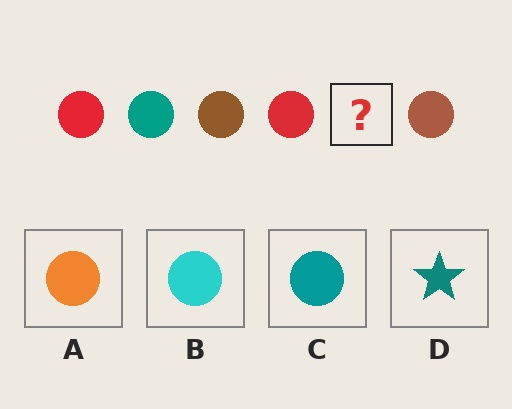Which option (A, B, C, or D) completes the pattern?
C.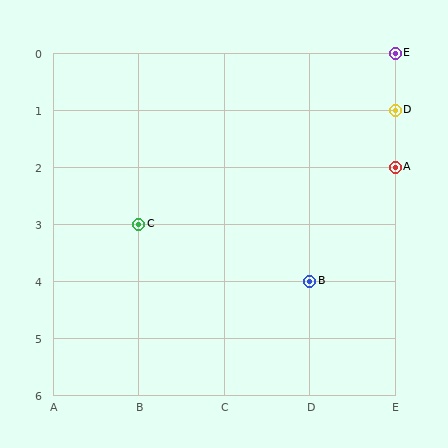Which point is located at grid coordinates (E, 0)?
Point E is at (E, 0).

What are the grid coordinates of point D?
Point D is at grid coordinates (E, 1).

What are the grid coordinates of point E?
Point E is at grid coordinates (E, 0).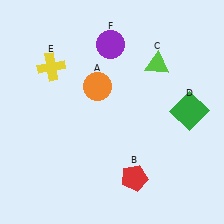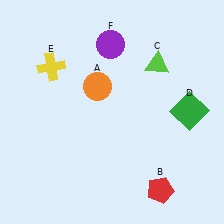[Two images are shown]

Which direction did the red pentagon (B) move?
The red pentagon (B) moved right.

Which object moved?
The red pentagon (B) moved right.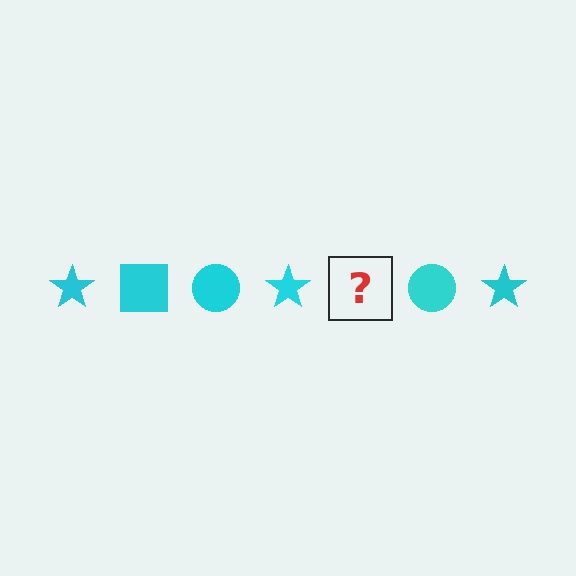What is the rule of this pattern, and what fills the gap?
The rule is that the pattern cycles through star, square, circle shapes in cyan. The gap should be filled with a cyan square.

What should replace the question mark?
The question mark should be replaced with a cyan square.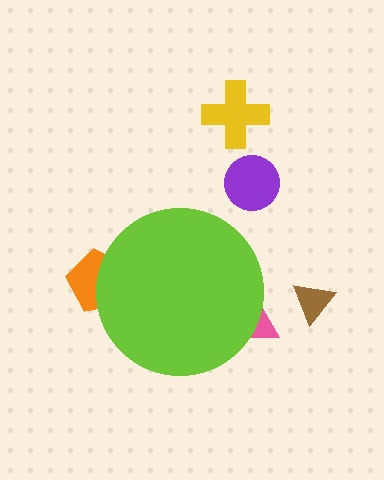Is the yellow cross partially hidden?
No, the yellow cross is fully visible.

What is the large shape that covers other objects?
A lime circle.